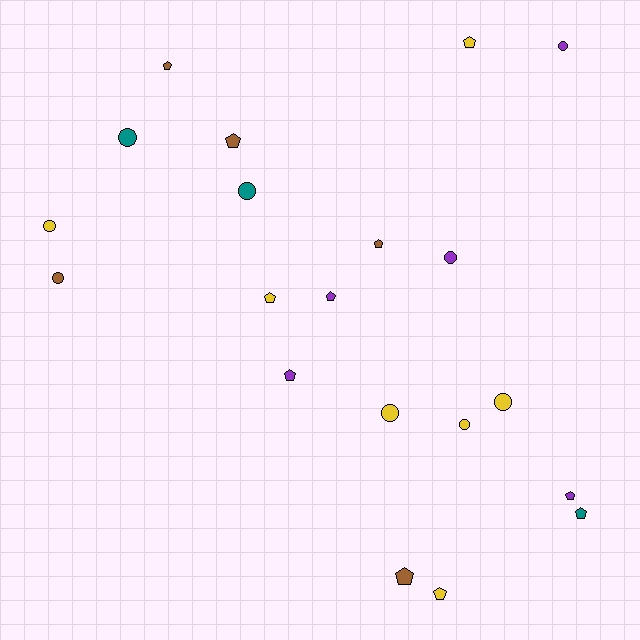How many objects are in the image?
There are 20 objects.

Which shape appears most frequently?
Pentagon, with 11 objects.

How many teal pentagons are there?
There is 1 teal pentagon.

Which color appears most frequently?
Yellow, with 7 objects.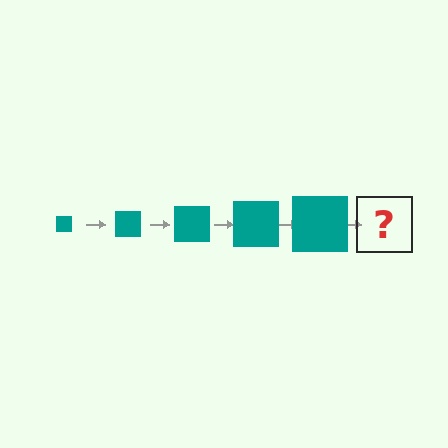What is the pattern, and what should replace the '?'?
The pattern is that the square gets progressively larger each step. The '?' should be a teal square, larger than the previous one.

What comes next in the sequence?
The next element should be a teal square, larger than the previous one.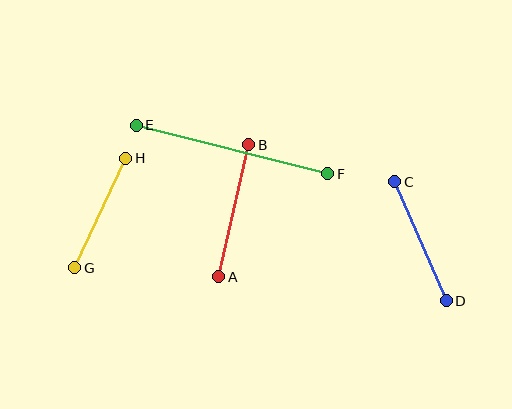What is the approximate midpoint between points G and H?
The midpoint is at approximately (100, 213) pixels.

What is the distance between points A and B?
The distance is approximately 135 pixels.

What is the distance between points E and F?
The distance is approximately 198 pixels.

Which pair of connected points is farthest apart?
Points E and F are farthest apart.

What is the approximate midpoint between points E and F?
The midpoint is at approximately (232, 150) pixels.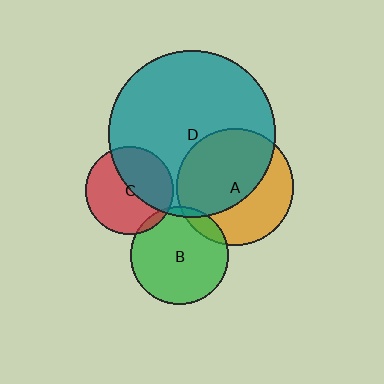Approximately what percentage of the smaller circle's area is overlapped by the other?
Approximately 5%.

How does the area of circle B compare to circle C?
Approximately 1.3 times.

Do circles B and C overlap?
Yes.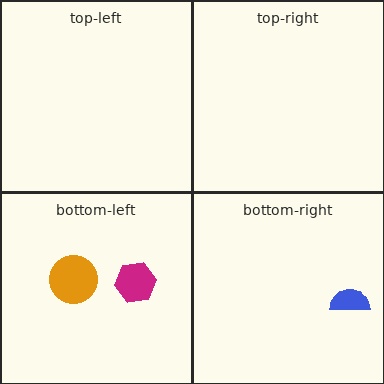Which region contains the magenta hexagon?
The bottom-left region.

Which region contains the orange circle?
The bottom-left region.